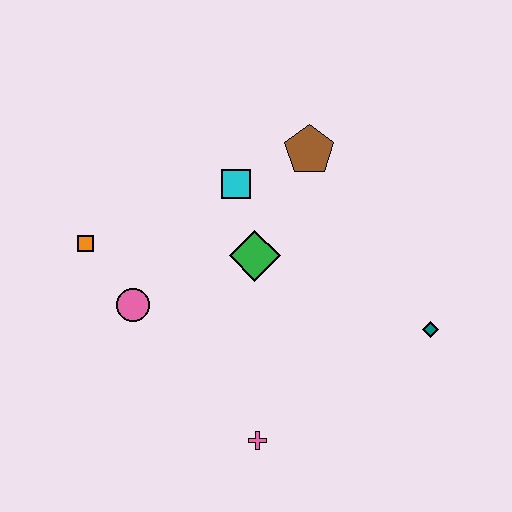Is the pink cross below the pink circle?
Yes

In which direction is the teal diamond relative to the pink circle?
The teal diamond is to the right of the pink circle.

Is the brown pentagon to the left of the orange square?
No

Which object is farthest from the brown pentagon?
The pink cross is farthest from the brown pentagon.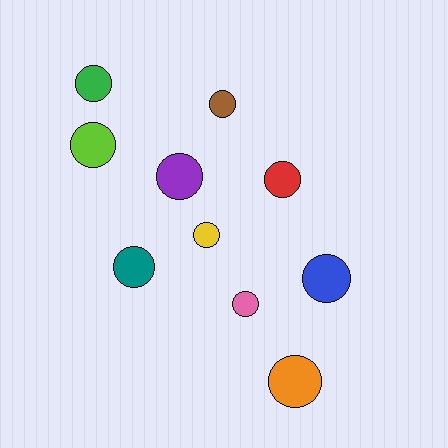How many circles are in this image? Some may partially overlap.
There are 10 circles.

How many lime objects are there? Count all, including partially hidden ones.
There is 1 lime object.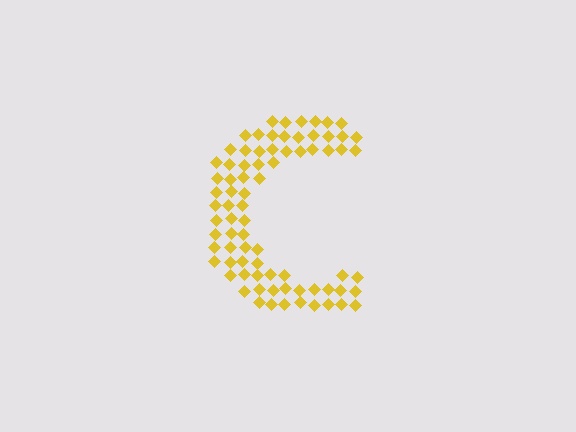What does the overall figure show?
The overall figure shows the letter C.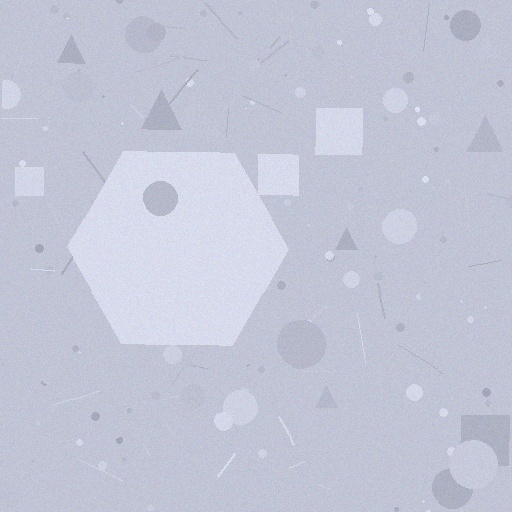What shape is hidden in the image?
A hexagon is hidden in the image.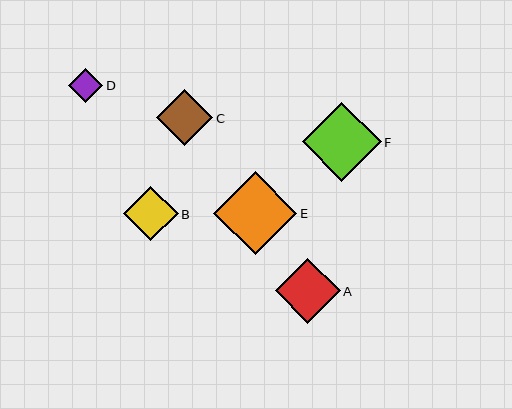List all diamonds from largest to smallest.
From largest to smallest: E, F, A, C, B, D.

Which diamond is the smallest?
Diamond D is the smallest with a size of approximately 35 pixels.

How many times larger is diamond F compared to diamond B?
Diamond F is approximately 1.4 times the size of diamond B.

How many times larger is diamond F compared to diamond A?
Diamond F is approximately 1.2 times the size of diamond A.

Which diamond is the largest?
Diamond E is the largest with a size of approximately 83 pixels.